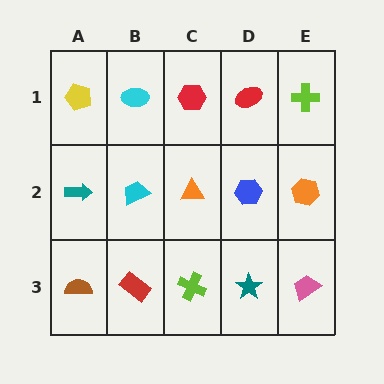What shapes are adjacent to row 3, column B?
A cyan trapezoid (row 2, column B), a brown semicircle (row 3, column A), a lime cross (row 3, column C).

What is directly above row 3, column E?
An orange hexagon.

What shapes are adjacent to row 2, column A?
A yellow pentagon (row 1, column A), a brown semicircle (row 3, column A), a cyan trapezoid (row 2, column B).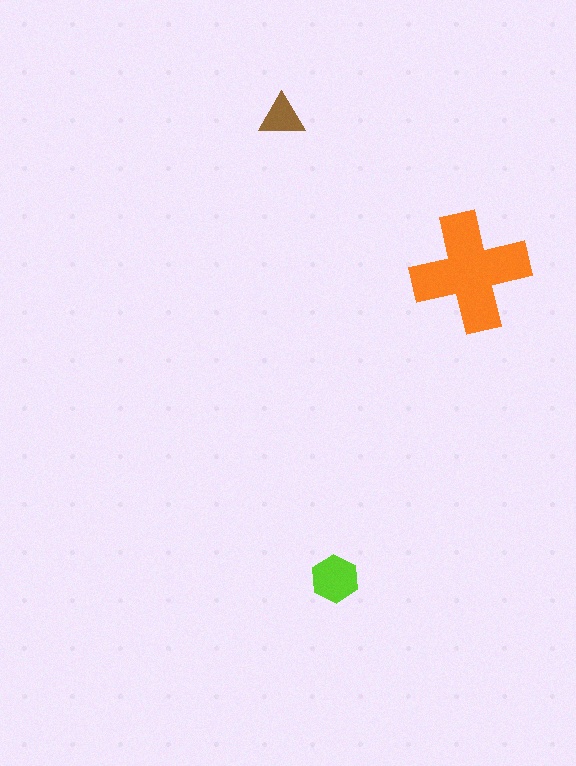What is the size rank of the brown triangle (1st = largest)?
3rd.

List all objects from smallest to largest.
The brown triangle, the lime hexagon, the orange cross.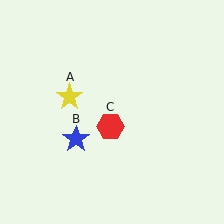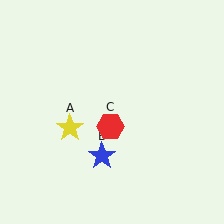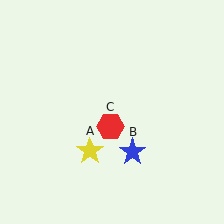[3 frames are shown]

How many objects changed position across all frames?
2 objects changed position: yellow star (object A), blue star (object B).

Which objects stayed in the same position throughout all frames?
Red hexagon (object C) remained stationary.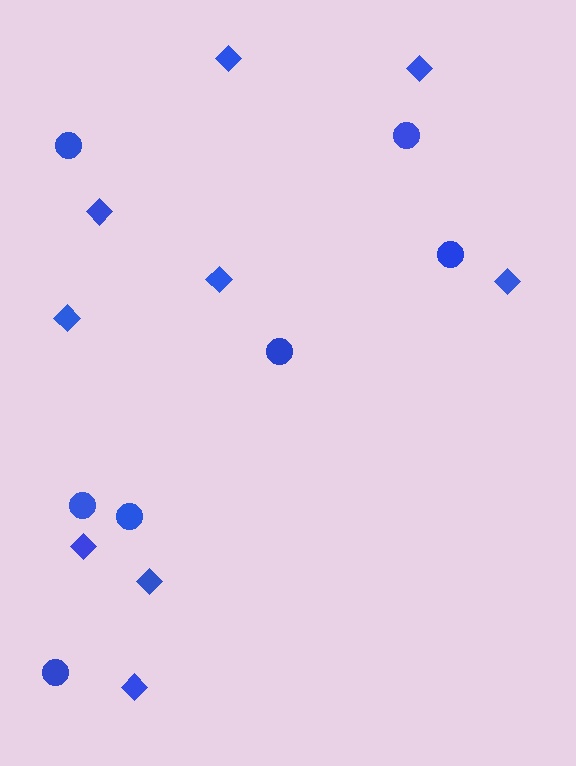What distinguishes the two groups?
There are 2 groups: one group of circles (7) and one group of diamonds (9).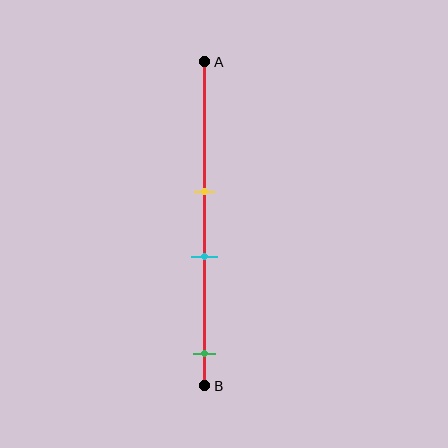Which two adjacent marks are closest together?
The yellow and cyan marks are the closest adjacent pair.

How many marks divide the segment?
There are 3 marks dividing the segment.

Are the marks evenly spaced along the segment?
No, the marks are not evenly spaced.